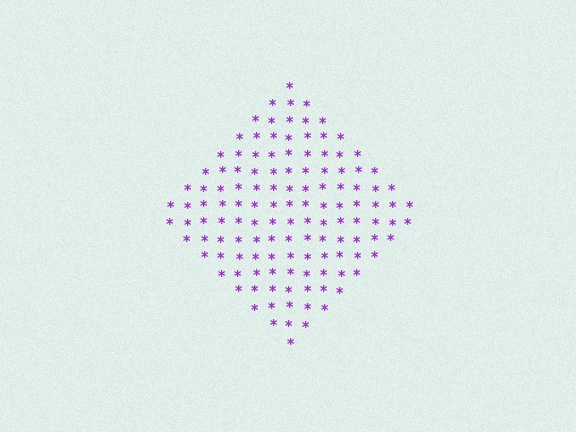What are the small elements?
The small elements are asterisks.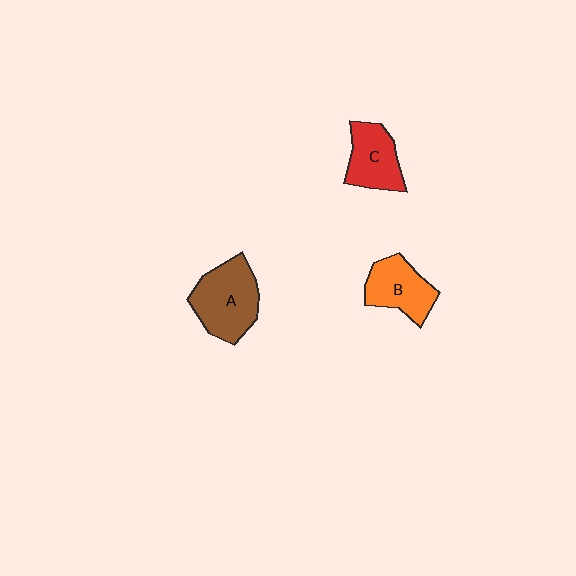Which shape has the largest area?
Shape A (brown).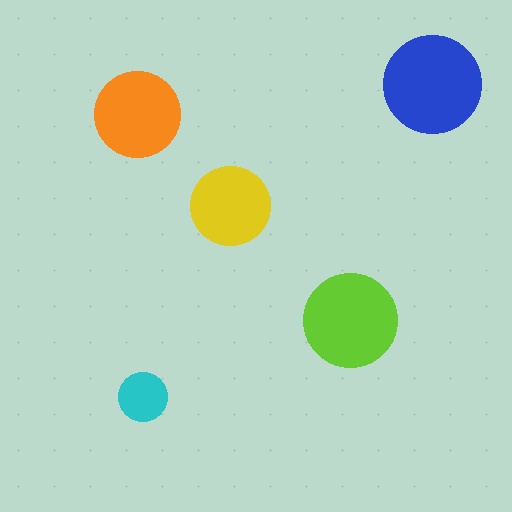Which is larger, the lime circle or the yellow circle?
The lime one.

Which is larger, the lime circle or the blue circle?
The blue one.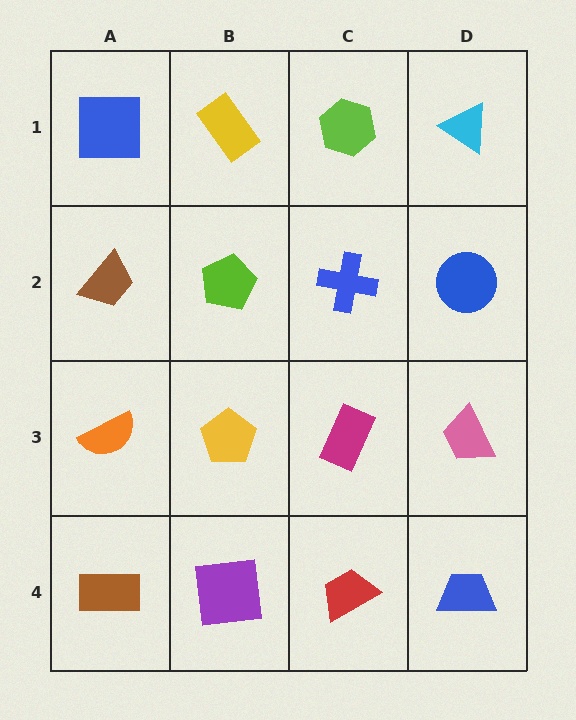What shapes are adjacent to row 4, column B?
A yellow pentagon (row 3, column B), a brown rectangle (row 4, column A), a red trapezoid (row 4, column C).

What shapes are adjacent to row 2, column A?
A blue square (row 1, column A), an orange semicircle (row 3, column A), a lime pentagon (row 2, column B).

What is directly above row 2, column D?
A cyan triangle.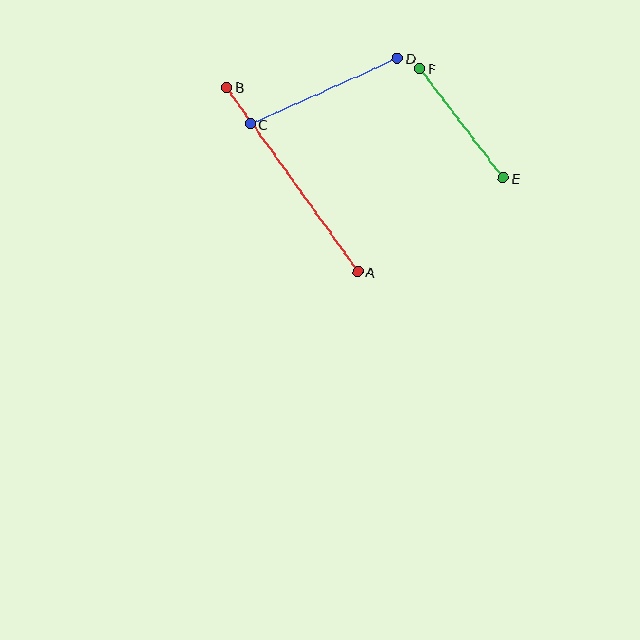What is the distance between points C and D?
The distance is approximately 161 pixels.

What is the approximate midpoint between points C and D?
The midpoint is at approximately (324, 91) pixels.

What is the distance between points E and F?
The distance is approximately 137 pixels.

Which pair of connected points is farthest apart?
Points A and B are farthest apart.